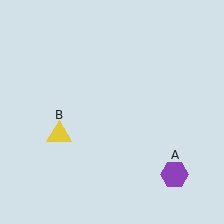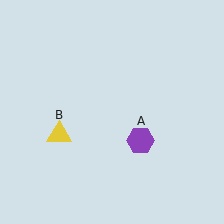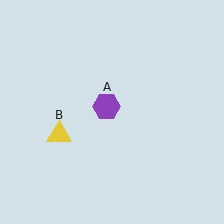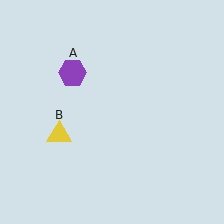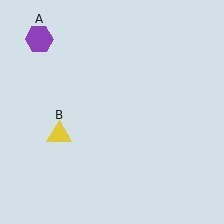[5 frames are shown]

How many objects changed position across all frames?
1 object changed position: purple hexagon (object A).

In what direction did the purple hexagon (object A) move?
The purple hexagon (object A) moved up and to the left.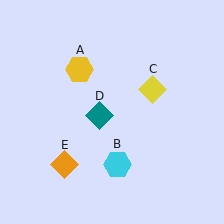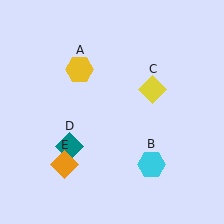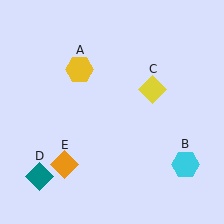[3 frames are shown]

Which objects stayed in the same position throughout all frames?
Yellow hexagon (object A) and yellow diamond (object C) and orange diamond (object E) remained stationary.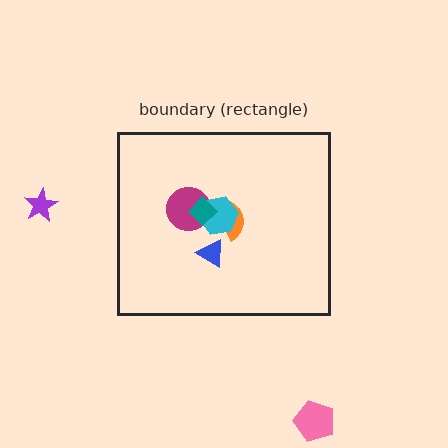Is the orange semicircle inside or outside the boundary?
Inside.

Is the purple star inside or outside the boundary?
Outside.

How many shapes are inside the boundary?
5 inside, 2 outside.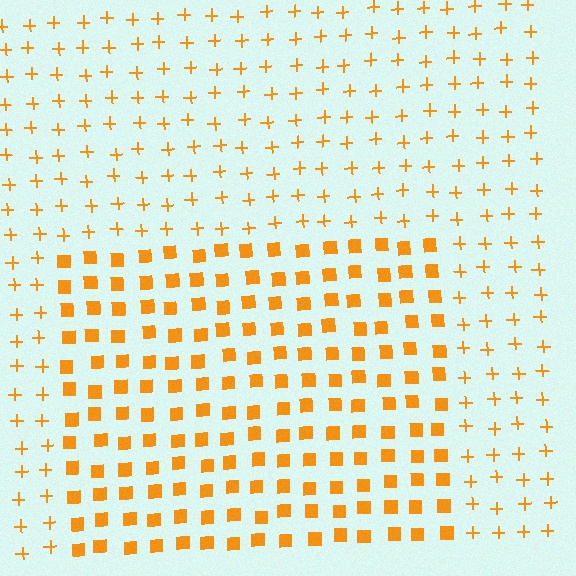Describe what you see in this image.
The image is filled with small orange elements arranged in a uniform grid. A rectangle-shaped region contains squares, while the surrounding area contains plus signs. The boundary is defined purely by the change in element shape.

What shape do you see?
I see a rectangle.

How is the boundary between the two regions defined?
The boundary is defined by a change in element shape: squares inside vs. plus signs outside. All elements share the same color and spacing.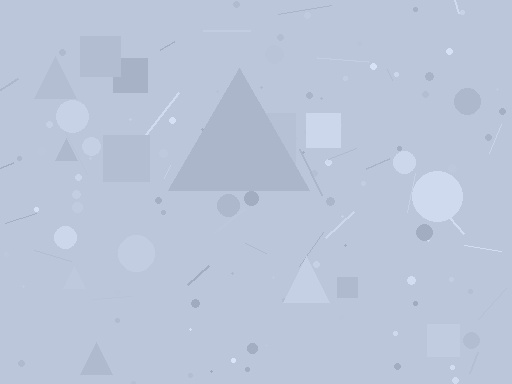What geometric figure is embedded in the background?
A triangle is embedded in the background.